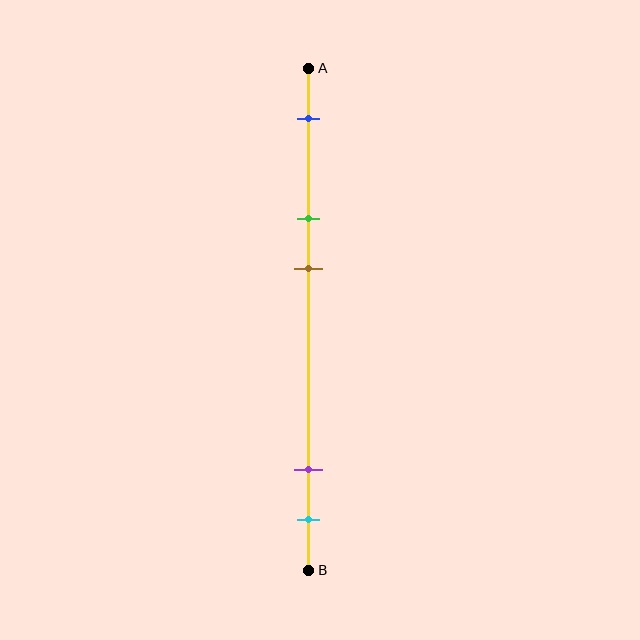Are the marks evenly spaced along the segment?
No, the marks are not evenly spaced.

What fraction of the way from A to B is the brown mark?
The brown mark is approximately 40% (0.4) of the way from A to B.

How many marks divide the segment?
There are 5 marks dividing the segment.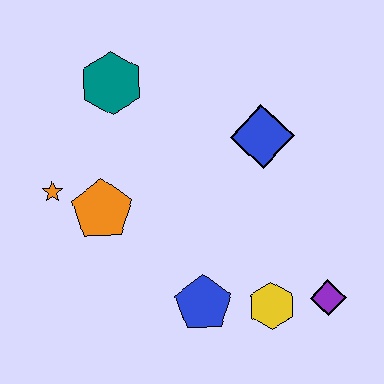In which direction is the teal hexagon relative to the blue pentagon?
The teal hexagon is above the blue pentagon.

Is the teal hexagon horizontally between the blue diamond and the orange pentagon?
Yes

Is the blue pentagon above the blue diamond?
No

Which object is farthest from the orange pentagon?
The purple diamond is farthest from the orange pentagon.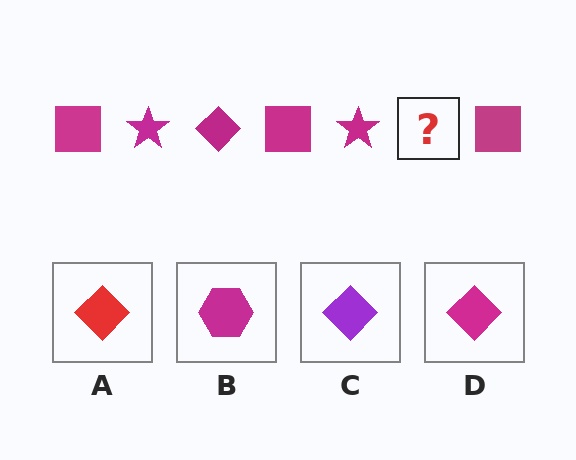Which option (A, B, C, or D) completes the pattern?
D.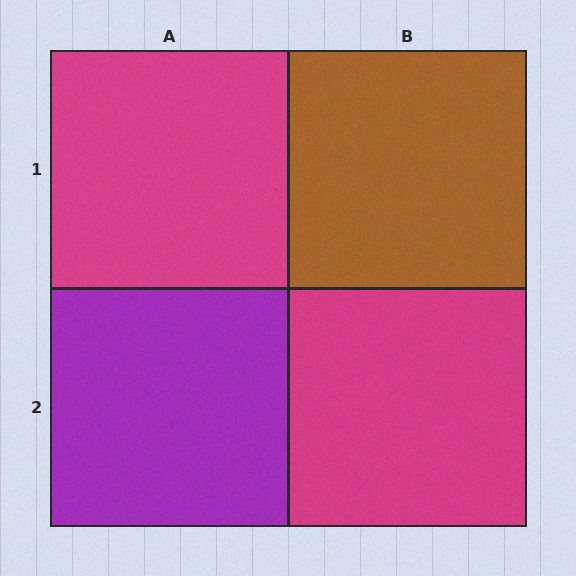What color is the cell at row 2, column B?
Magenta.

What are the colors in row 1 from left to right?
Magenta, brown.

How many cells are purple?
1 cell is purple.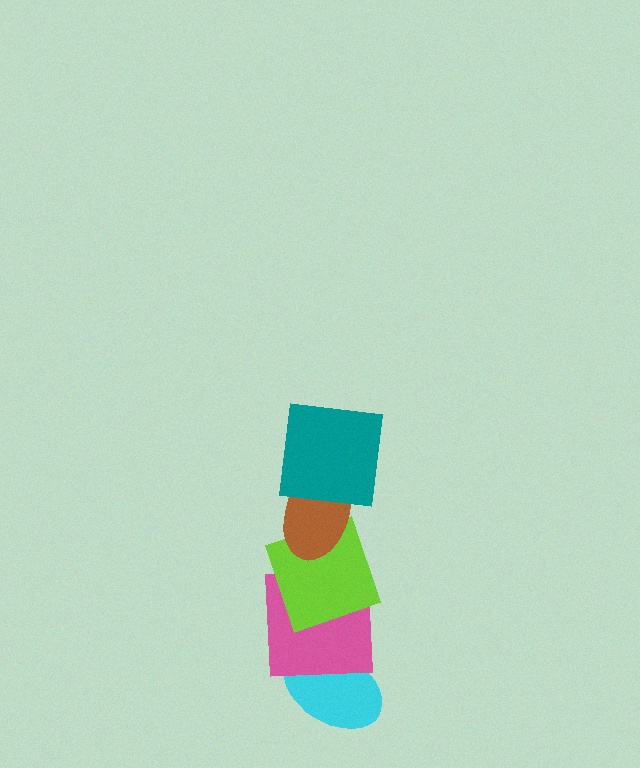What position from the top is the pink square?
The pink square is 4th from the top.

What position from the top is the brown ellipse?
The brown ellipse is 2nd from the top.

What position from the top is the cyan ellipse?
The cyan ellipse is 5th from the top.